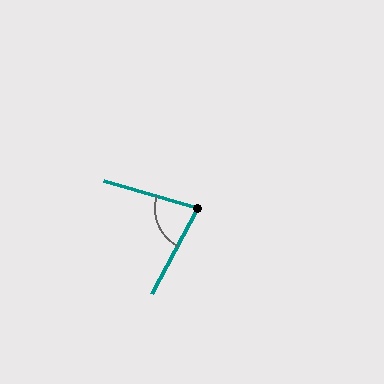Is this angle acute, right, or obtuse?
It is acute.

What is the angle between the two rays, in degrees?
Approximately 78 degrees.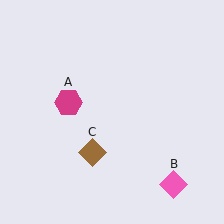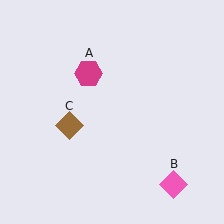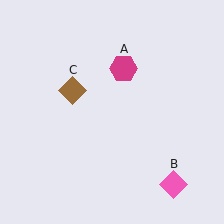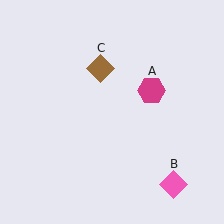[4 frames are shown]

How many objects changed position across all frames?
2 objects changed position: magenta hexagon (object A), brown diamond (object C).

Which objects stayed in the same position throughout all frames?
Pink diamond (object B) remained stationary.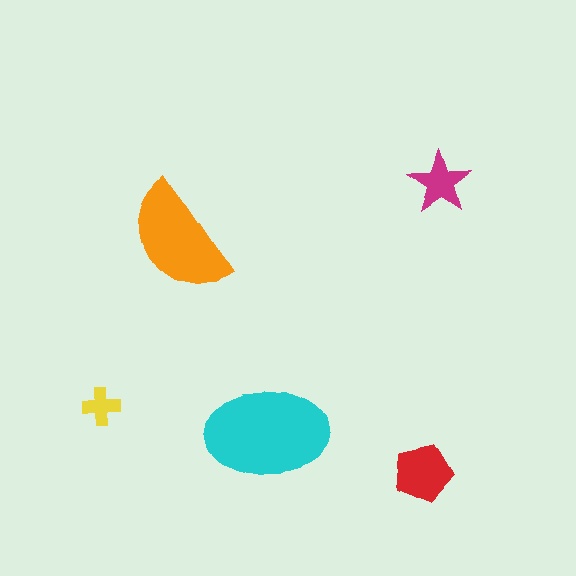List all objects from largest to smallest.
The cyan ellipse, the orange semicircle, the red pentagon, the magenta star, the yellow cross.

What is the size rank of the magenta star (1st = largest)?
4th.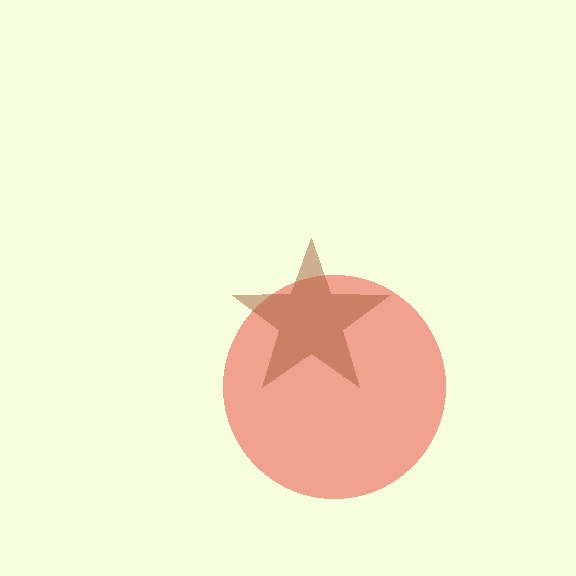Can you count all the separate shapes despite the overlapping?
Yes, there are 2 separate shapes.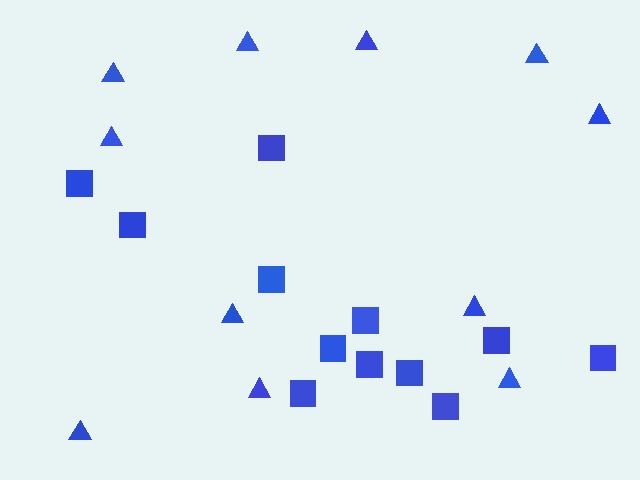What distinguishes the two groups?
There are 2 groups: one group of triangles (11) and one group of squares (12).